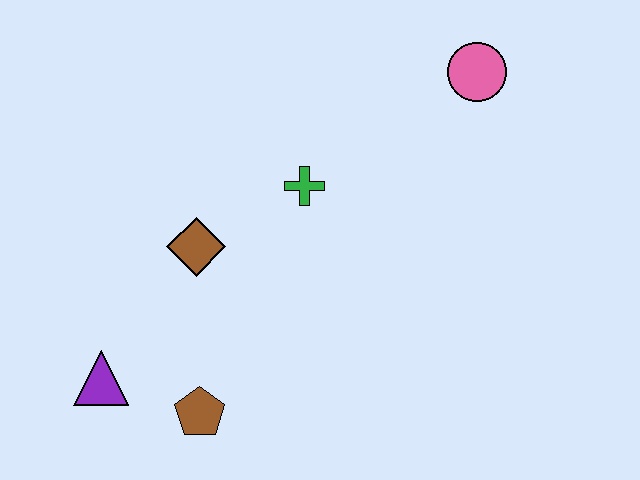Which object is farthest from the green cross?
The purple triangle is farthest from the green cross.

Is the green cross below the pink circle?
Yes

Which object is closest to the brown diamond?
The green cross is closest to the brown diamond.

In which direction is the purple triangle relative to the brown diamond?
The purple triangle is below the brown diamond.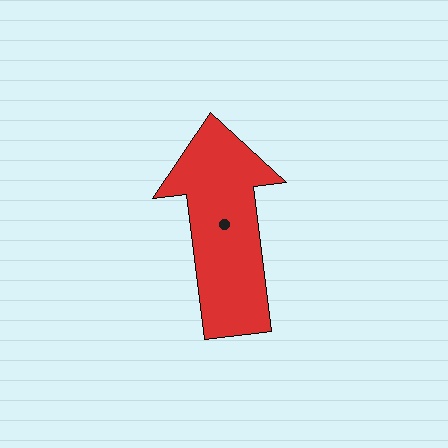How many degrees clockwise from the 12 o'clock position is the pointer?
Approximately 353 degrees.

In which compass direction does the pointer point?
North.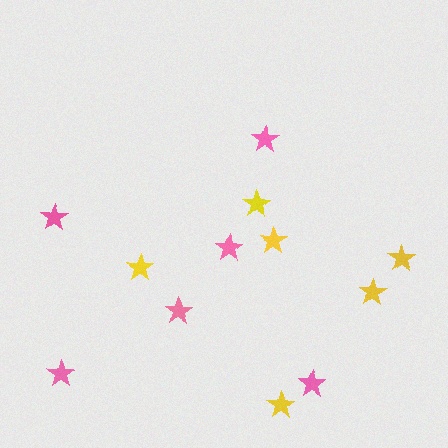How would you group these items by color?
There are 2 groups: one group of pink stars (6) and one group of yellow stars (6).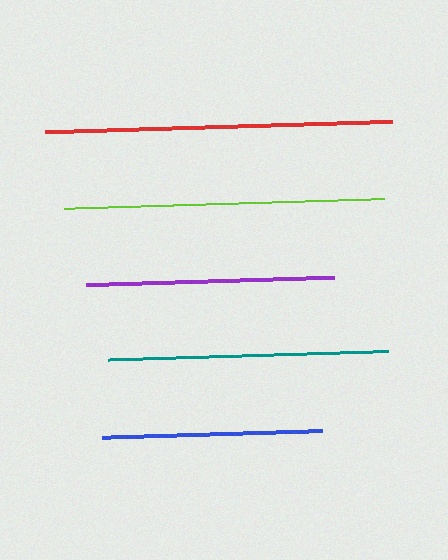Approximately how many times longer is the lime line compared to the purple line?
The lime line is approximately 1.3 times the length of the purple line.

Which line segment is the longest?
The red line is the longest at approximately 348 pixels.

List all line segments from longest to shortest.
From longest to shortest: red, lime, teal, purple, blue.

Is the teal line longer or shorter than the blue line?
The teal line is longer than the blue line.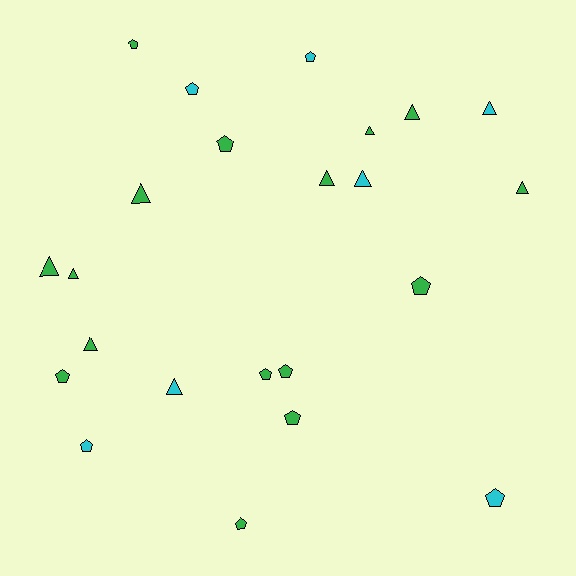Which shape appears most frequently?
Pentagon, with 12 objects.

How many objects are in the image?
There are 23 objects.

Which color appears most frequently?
Green, with 16 objects.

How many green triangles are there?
There are 8 green triangles.